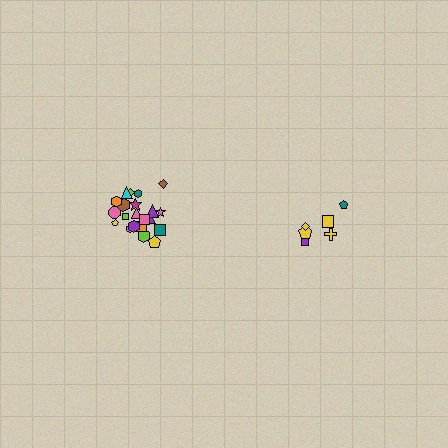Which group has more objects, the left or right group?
The left group.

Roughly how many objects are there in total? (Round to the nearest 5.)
Roughly 30 objects in total.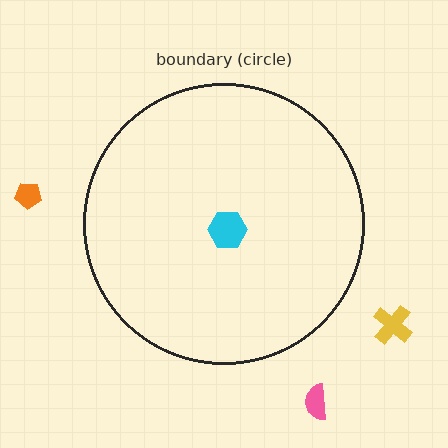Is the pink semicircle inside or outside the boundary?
Outside.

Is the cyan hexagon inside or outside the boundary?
Inside.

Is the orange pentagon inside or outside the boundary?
Outside.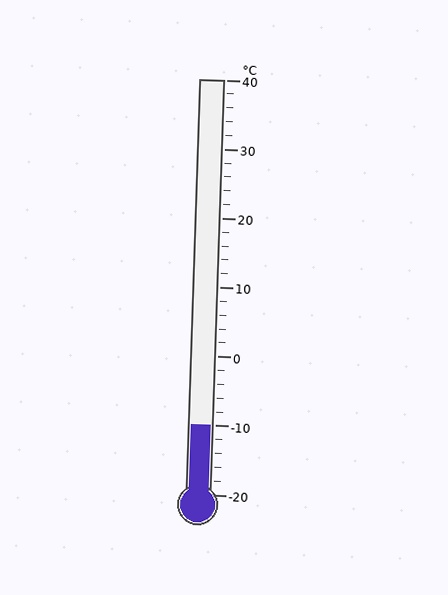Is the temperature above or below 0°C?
The temperature is below 0°C.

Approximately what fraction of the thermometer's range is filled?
The thermometer is filled to approximately 15% of its range.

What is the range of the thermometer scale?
The thermometer scale ranges from -20°C to 40°C.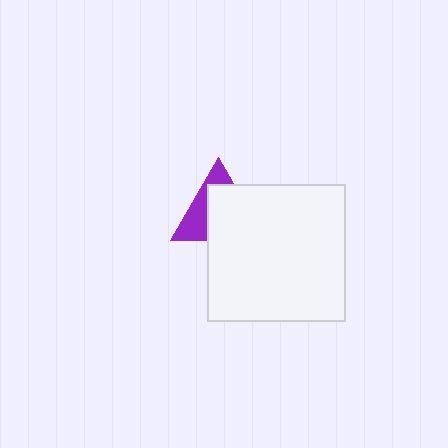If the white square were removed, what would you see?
You would see the complete purple triangle.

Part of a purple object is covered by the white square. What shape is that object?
It is a triangle.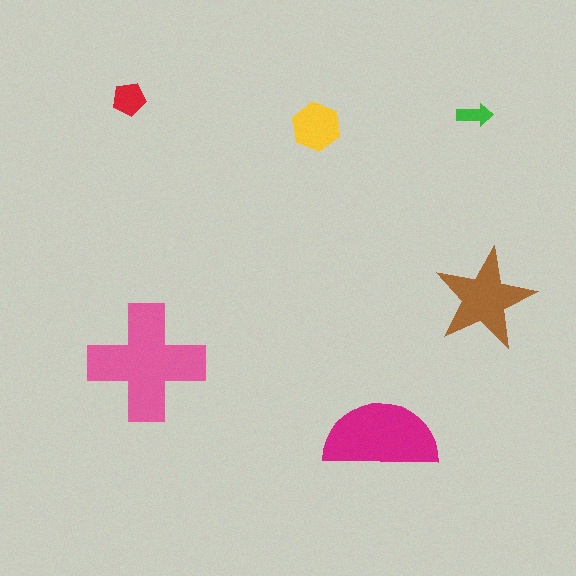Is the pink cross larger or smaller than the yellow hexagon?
Larger.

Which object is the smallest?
The green arrow.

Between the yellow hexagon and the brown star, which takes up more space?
The brown star.